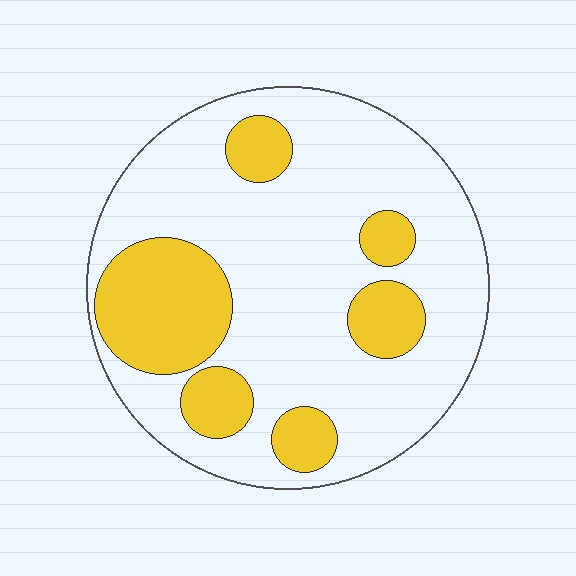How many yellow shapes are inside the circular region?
6.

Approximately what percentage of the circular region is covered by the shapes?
Approximately 25%.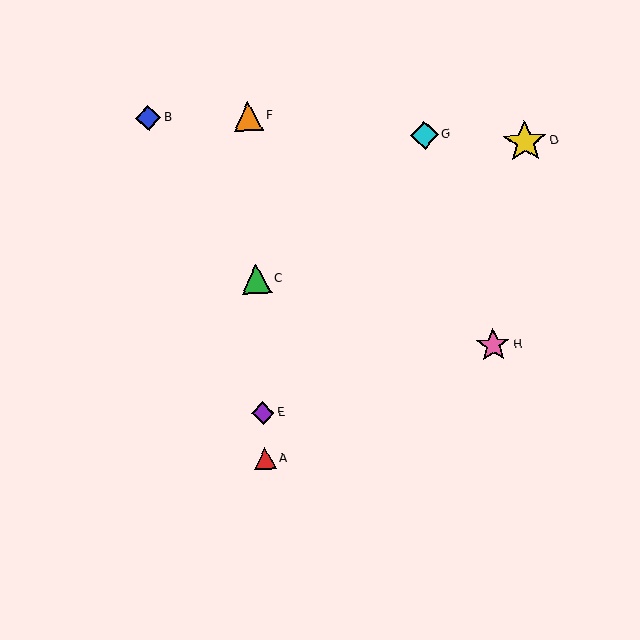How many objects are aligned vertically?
4 objects (A, C, E, F) are aligned vertically.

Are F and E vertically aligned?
Yes, both are at x≈248.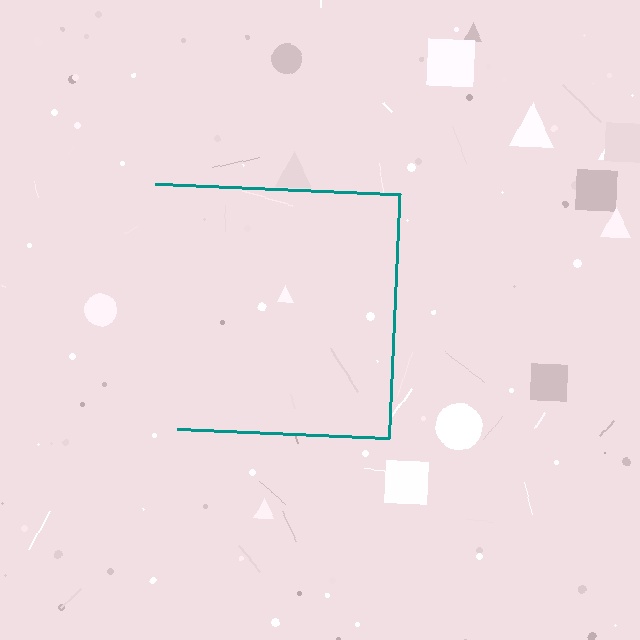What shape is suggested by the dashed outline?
The dashed outline suggests a square.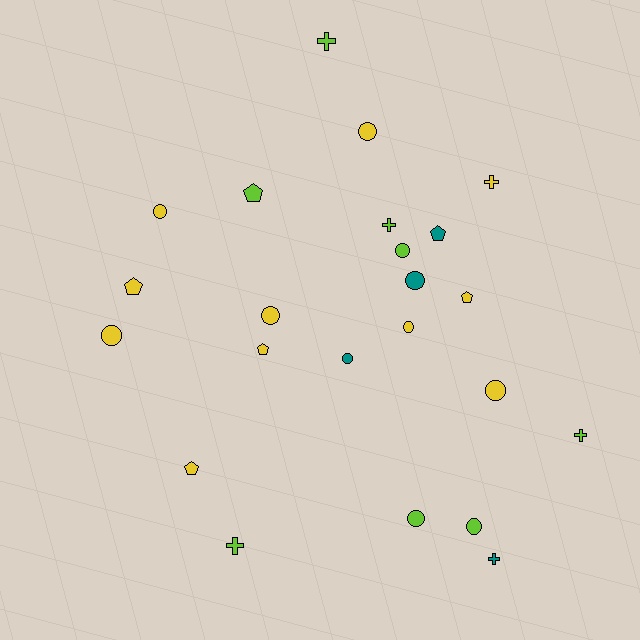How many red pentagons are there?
There are no red pentagons.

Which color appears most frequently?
Yellow, with 11 objects.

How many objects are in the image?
There are 23 objects.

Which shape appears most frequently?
Circle, with 11 objects.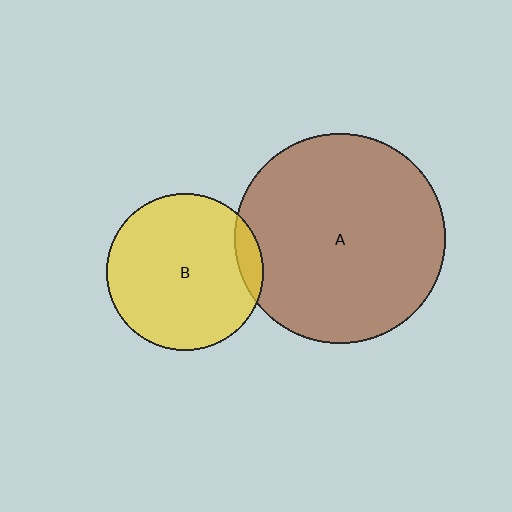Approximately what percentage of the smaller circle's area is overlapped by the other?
Approximately 10%.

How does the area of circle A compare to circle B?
Approximately 1.8 times.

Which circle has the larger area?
Circle A (brown).